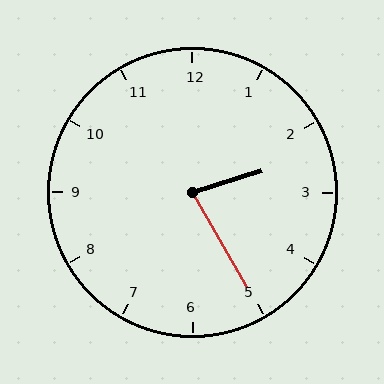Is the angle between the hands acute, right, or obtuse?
It is acute.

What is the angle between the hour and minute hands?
Approximately 78 degrees.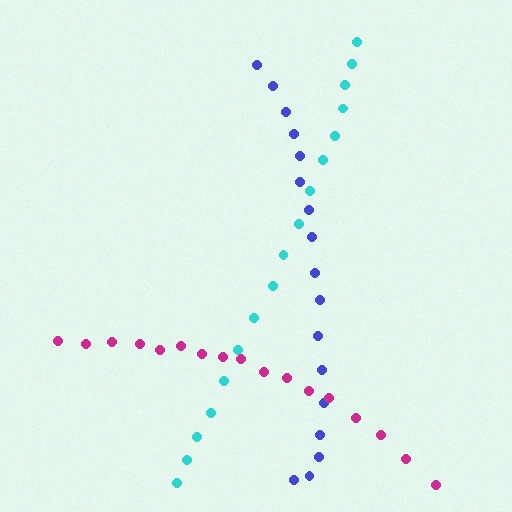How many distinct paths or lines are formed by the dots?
There are 3 distinct paths.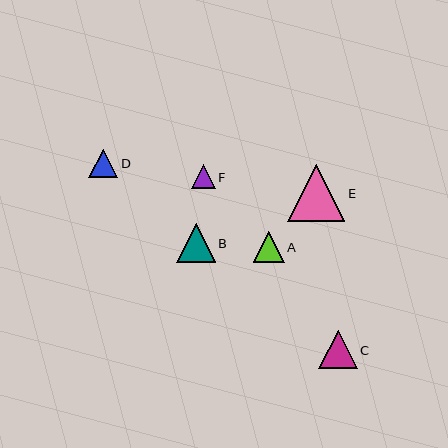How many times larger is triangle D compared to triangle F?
Triangle D is approximately 1.2 times the size of triangle F.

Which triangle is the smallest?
Triangle F is the smallest with a size of approximately 24 pixels.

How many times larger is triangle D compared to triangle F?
Triangle D is approximately 1.2 times the size of triangle F.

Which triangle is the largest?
Triangle E is the largest with a size of approximately 57 pixels.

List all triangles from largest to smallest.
From largest to smallest: E, C, B, A, D, F.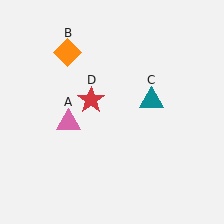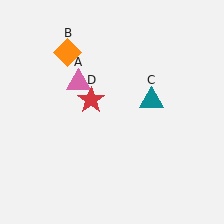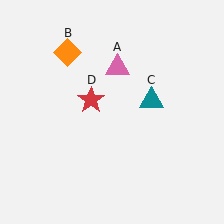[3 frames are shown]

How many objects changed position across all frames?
1 object changed position: pink triangle (object A).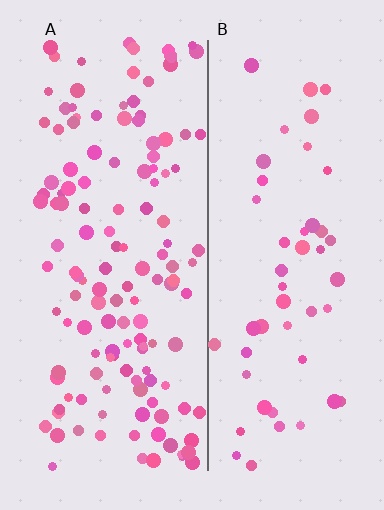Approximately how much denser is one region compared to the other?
Approximately 2.7× — region A over region B.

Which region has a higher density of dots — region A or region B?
A (the left).